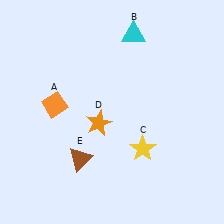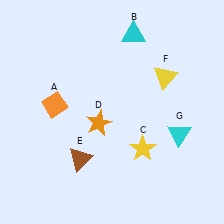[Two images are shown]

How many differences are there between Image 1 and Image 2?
There are 2 differences between the two images.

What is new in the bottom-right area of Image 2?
A cyan triangle (G) was added in the bottom-right area of Image 2.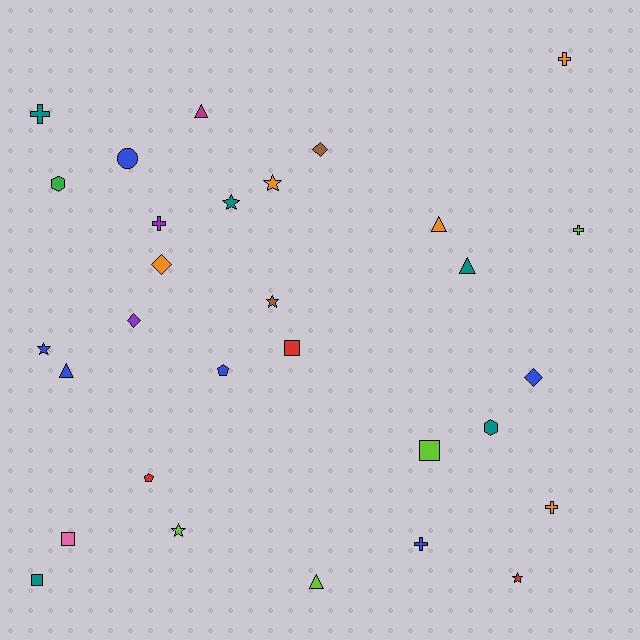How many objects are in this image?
There are 30 objects.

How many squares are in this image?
There are 4 squares.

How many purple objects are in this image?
There are 2 purple objects.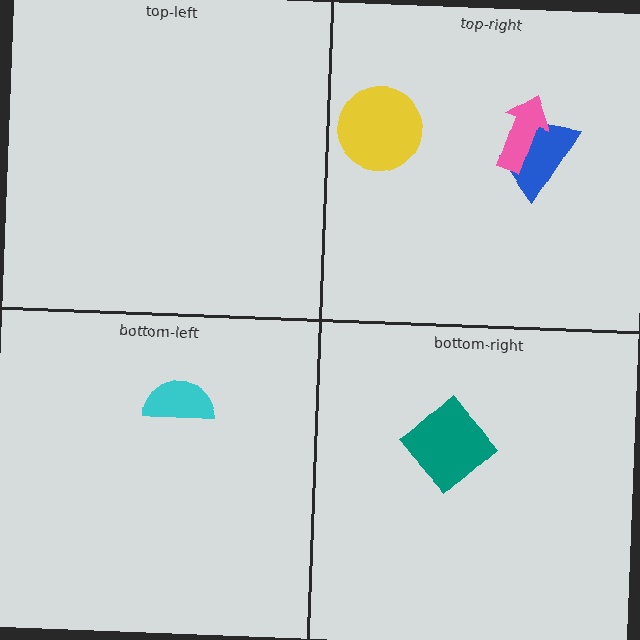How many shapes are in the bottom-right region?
1.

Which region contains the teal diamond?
The bottom-right region.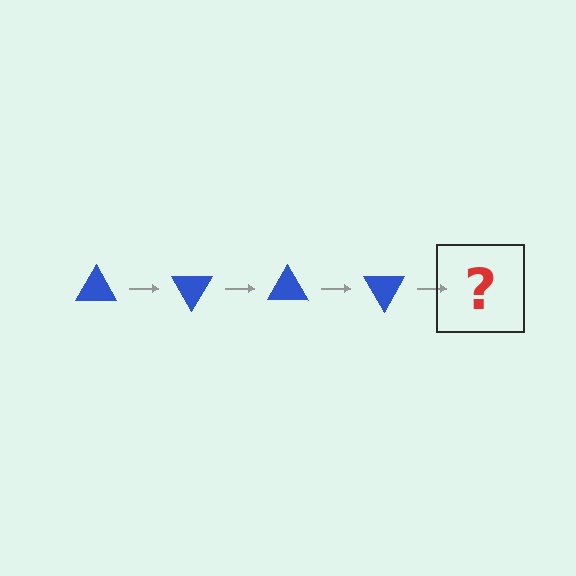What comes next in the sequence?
The next element should be a blue triangle rotated 240 degrees.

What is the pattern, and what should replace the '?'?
The pattern is that the triangle rotates 60 degrees each step. The '?' should be a blue triangle rotated 240 degrees.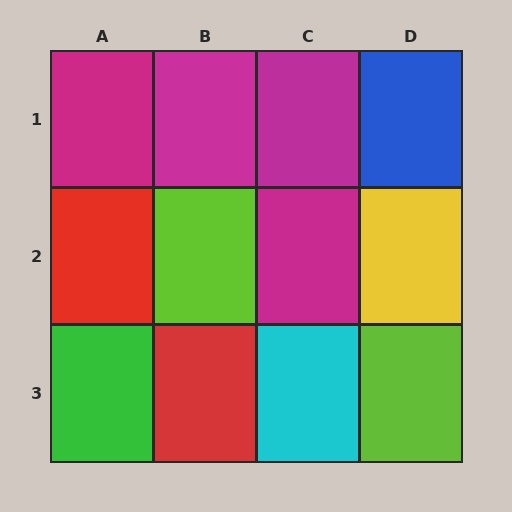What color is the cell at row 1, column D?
Blue.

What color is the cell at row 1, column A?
Magenta.